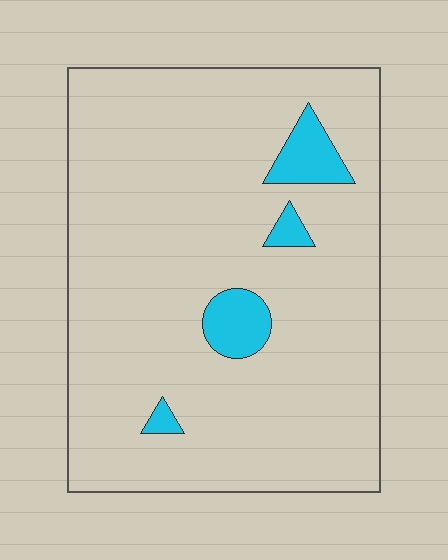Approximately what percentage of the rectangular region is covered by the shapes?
Approximately 5%.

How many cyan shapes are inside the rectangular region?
4.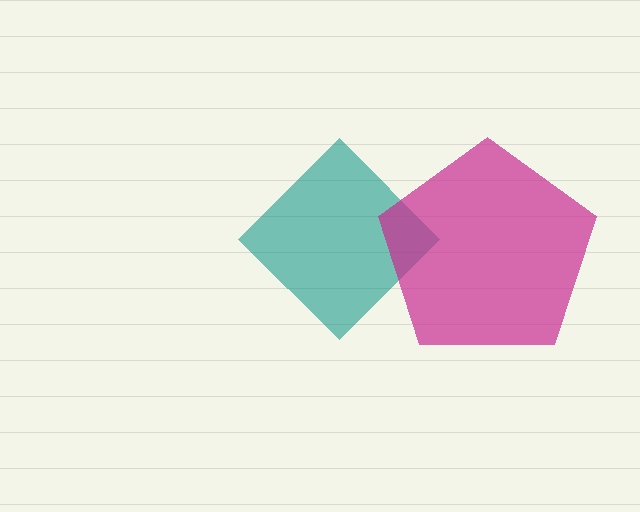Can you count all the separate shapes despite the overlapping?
Yes, there are 2 separate shapes.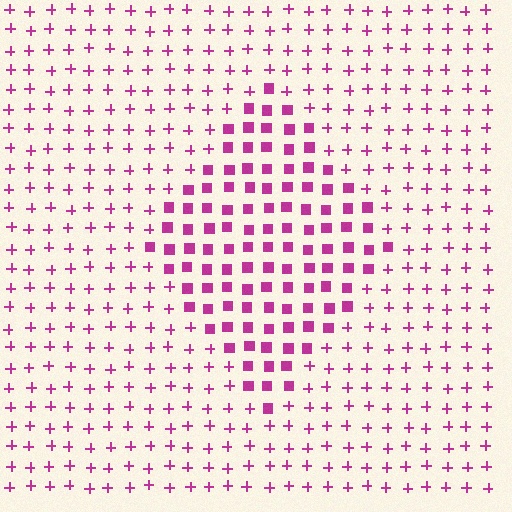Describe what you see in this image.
The image is filled with small magenta elements arranged in a uniform grid. A diamond-shaped region contains squares, while the surrounding area contains plus signs. The boundary is defined purely by the change in element shape.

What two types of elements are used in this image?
The image uses squares inside the diamond region and plus signs outside it.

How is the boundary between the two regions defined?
The boundary is defined by a change in element shape: squares inside vs. plus signs outside. All elements share the same color and spacing.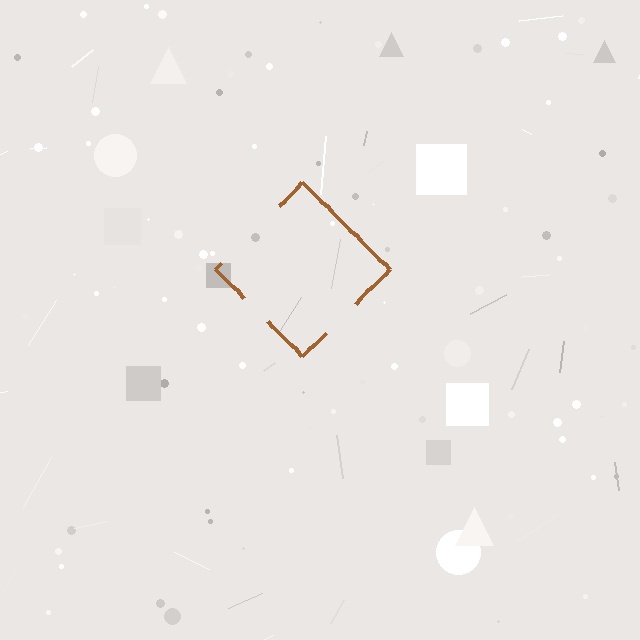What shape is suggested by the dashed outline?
The dashed outline suggests a diamond.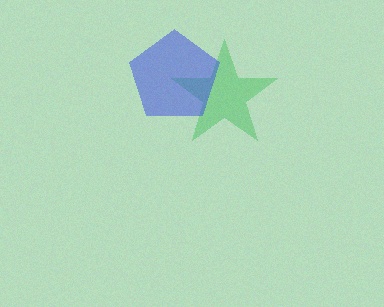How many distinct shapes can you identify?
There are 2 distinct shapes: a green star, a blue pentagon.